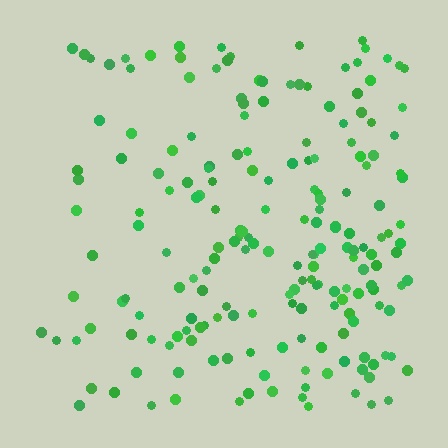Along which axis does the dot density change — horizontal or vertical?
Horizontal.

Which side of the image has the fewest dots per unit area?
The left.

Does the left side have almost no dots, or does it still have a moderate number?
Still a moderate number, just noticeably fewer than the right.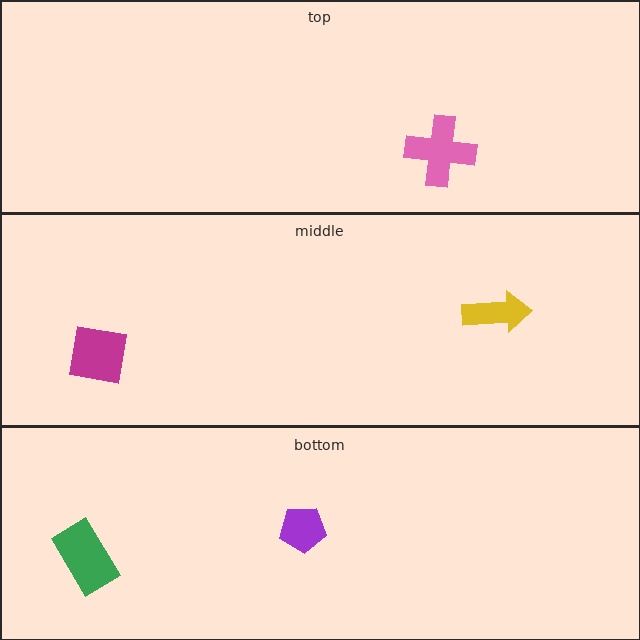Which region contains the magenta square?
The middle region.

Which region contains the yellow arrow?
The middle region.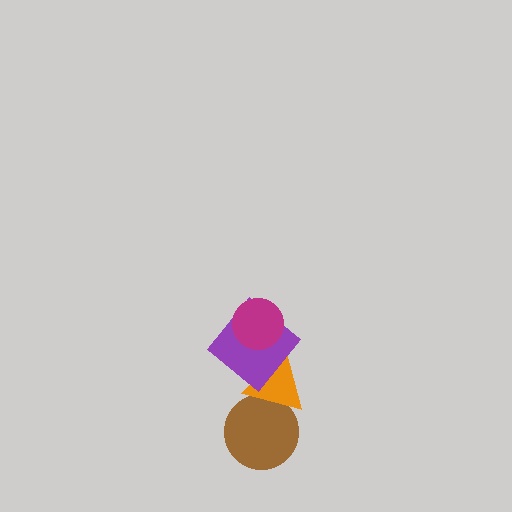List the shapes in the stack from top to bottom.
From top to bottom: the magenta circle, the purple diamond, the orange triangle, the brown circle.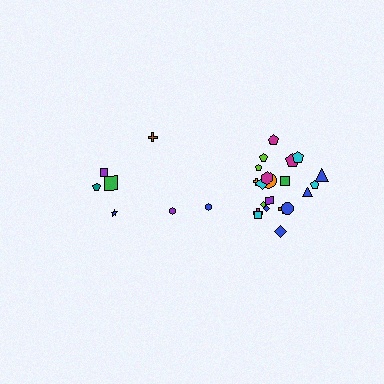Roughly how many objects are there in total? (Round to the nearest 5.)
Roughly 30 objects in total.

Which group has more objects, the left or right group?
The right group.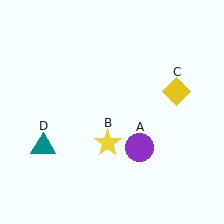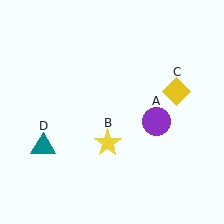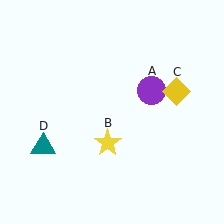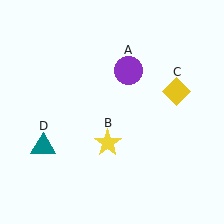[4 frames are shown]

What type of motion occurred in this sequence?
The purple circle (object A) rotated counterclockwise around the center of the scene.